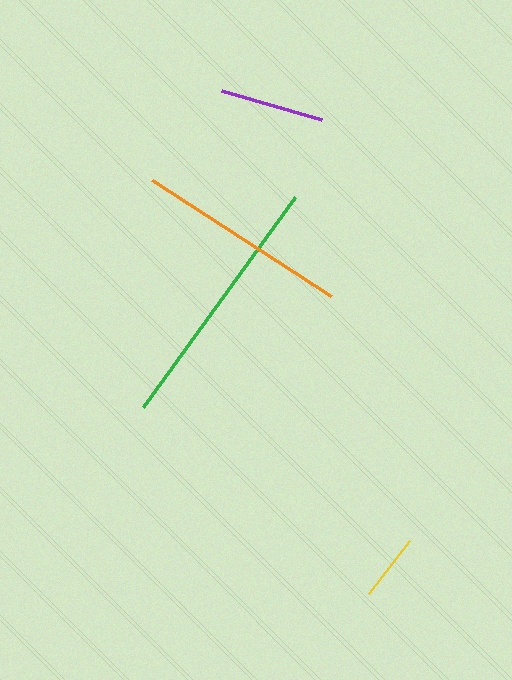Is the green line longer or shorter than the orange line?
The green line is longer than the orange line.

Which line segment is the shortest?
The yellow line is the shortest at approximately 67 pixels.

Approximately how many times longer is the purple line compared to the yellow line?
The purple line is approximately 1.6 times the length of the yellow line.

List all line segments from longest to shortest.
From longest to shortest: green, orange, purple, yellow.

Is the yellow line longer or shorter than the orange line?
The orange line is longer than the yellow line.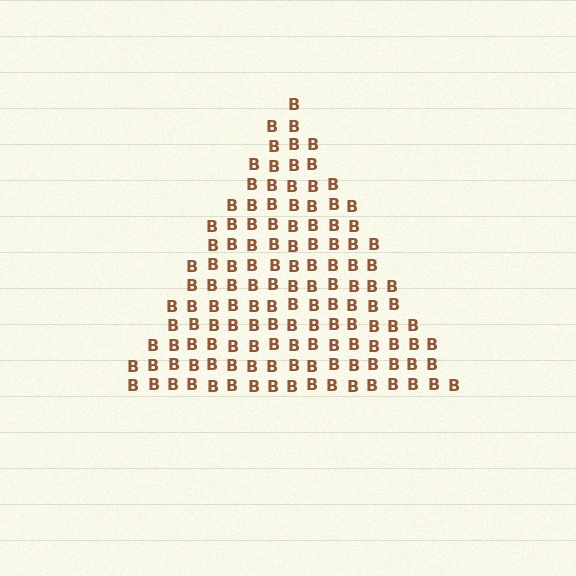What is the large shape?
The large shape is a triangle.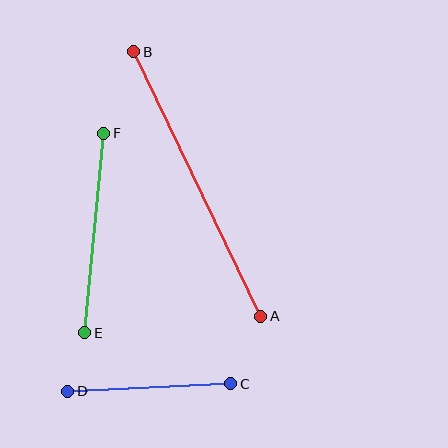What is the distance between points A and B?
The distance is approximately 293 pixels.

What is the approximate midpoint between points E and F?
The midpoint is at approximately (94, 233) pixels.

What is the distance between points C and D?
The distance is approximately 163 pixels.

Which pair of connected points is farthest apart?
Points A and B are farthest apart.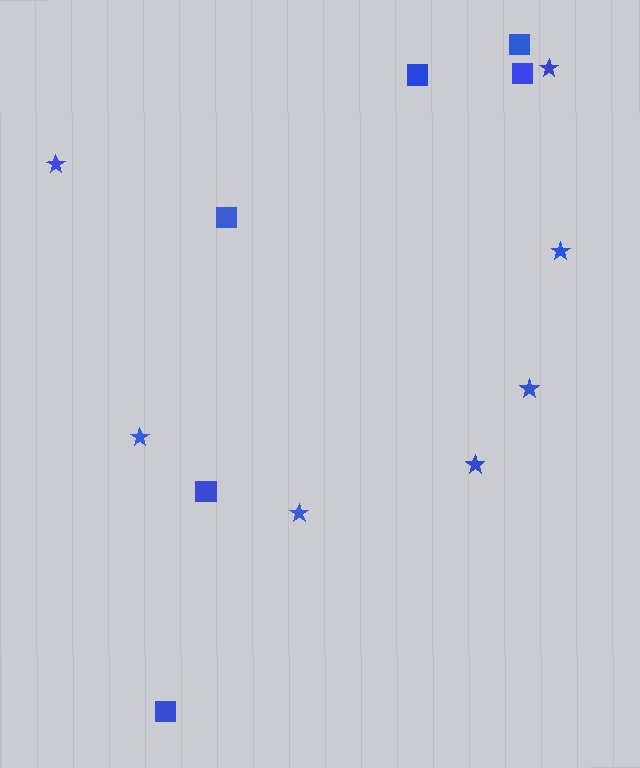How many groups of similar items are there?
There are 2 groups: one group of squares (6) and one group of stars (7).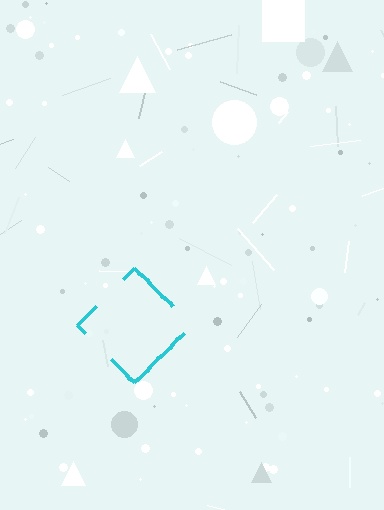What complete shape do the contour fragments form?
The contour fragments form a diamond.